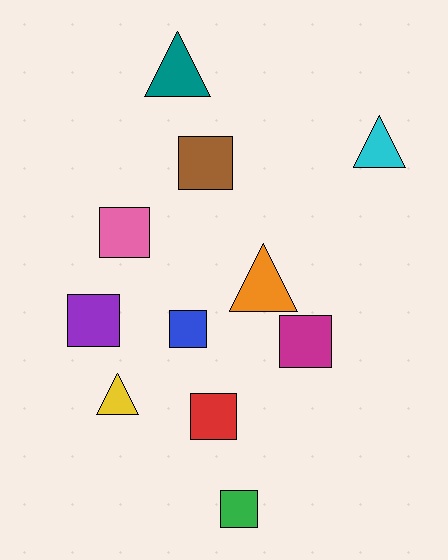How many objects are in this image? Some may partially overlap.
There are 11 objects.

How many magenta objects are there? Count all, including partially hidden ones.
There is 1 magenta object.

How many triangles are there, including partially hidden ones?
There are 4 triangles.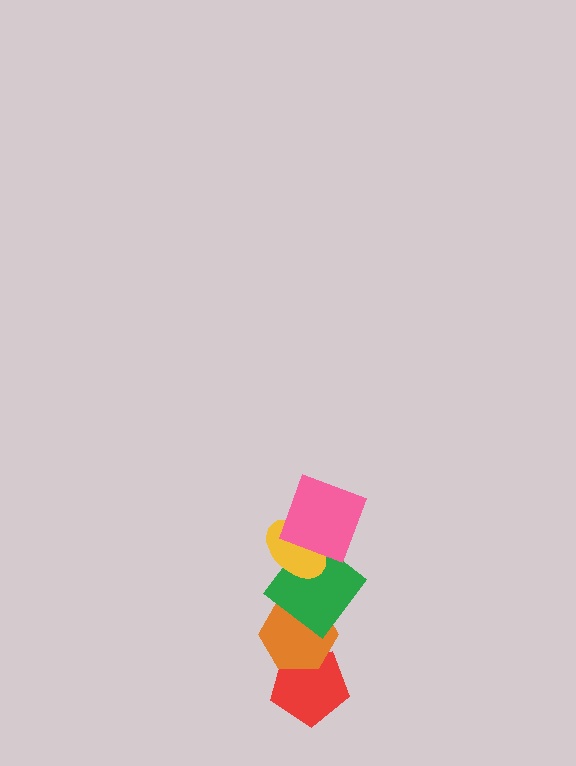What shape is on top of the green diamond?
The yellow ellipse is on top of the green diamond.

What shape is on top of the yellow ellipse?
The pink square is on top of the yellow ellipse.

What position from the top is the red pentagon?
The red pentagon is 5th from the top.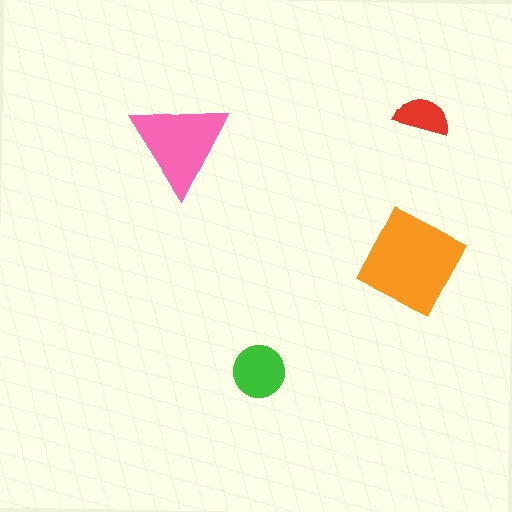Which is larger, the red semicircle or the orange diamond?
The orange diamond.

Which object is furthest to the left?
The pink triangle is leftmost.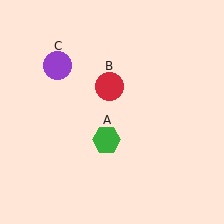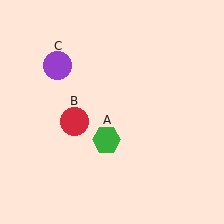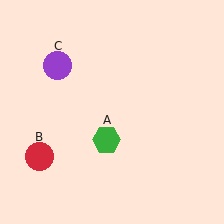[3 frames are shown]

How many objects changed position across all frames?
1 object changed position: red circle (object B).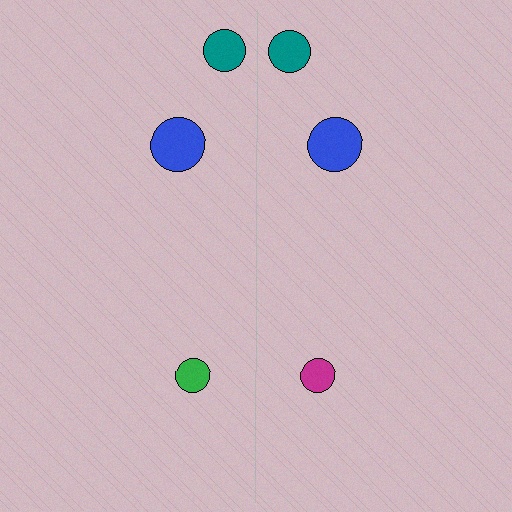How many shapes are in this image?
There are 6 shapes in this image.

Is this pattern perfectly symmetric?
No, the pattern is not perfectly symmetric. The magenta circle on the right side breaks the symmetry — its mirror counterpart is green.